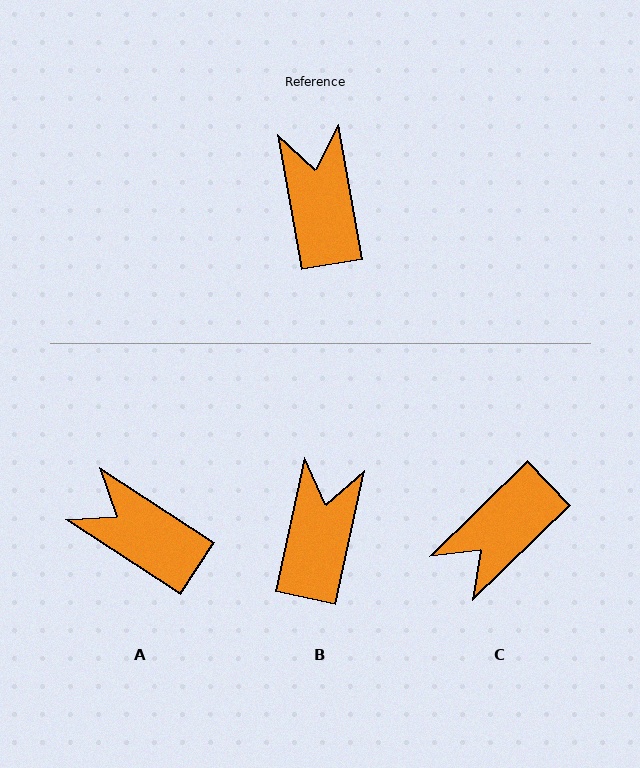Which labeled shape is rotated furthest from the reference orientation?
C, about 124 degrees away.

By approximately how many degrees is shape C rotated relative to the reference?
Approximately 124 degrees counter-clockwise.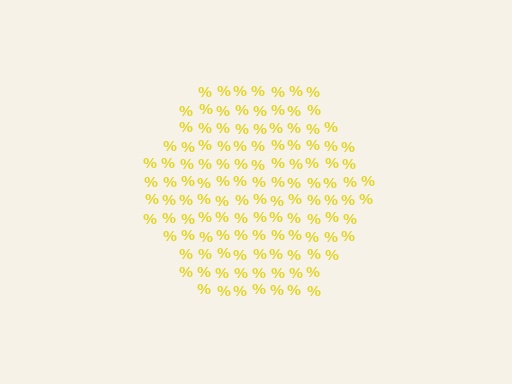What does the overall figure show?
The overall figure shows a hexagon.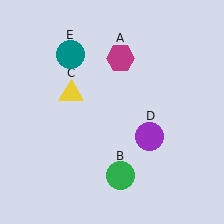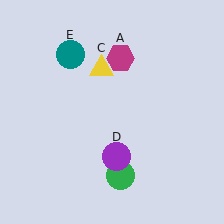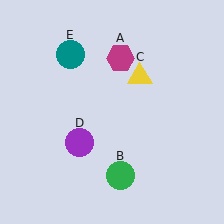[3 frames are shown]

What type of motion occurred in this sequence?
The yellow triangle (object C), purple circle (object D) rotated clockwise around the center of the scene.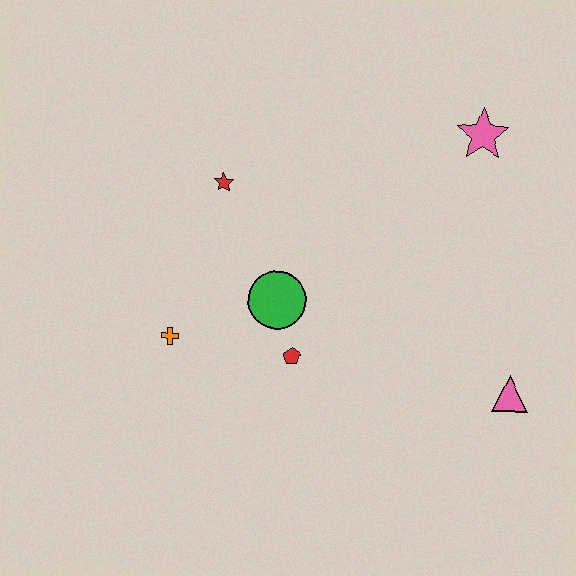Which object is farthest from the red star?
The pink triangle is farthest from the red star.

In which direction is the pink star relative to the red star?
The pink star is to the right of the red star.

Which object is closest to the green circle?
The red pentagon is closest to the green circle.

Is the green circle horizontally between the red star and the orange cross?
No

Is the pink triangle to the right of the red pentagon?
Yes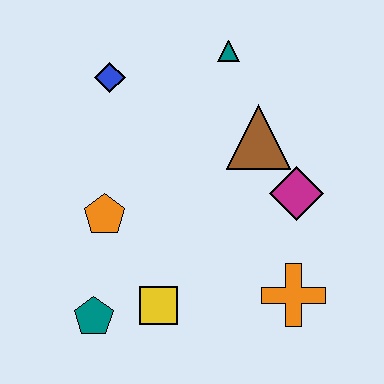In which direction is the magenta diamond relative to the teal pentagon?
The magenta diamond is to the right of the teal pentagon.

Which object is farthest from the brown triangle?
The teal pentagon is farthest from the brown triangle.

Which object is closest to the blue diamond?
The teal triangle is closest to the blue diamond.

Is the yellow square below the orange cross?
Yes